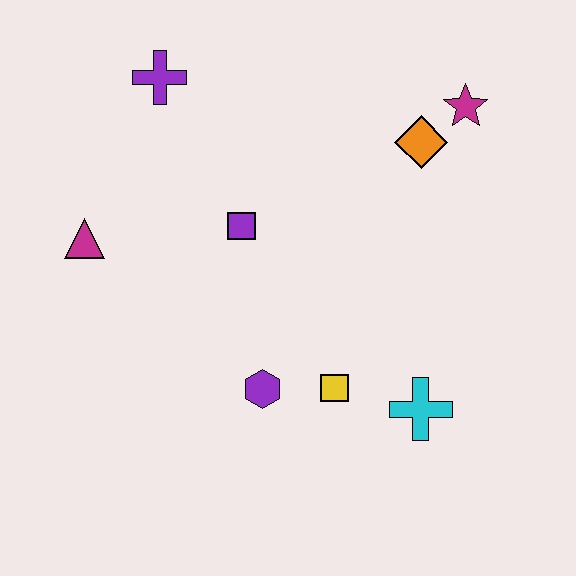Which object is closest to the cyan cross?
The yellow square is closest to the cyan cross.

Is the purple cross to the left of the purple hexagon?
Yes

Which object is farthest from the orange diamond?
The magenta triangle is farthest from the orange diamond.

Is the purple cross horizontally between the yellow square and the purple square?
No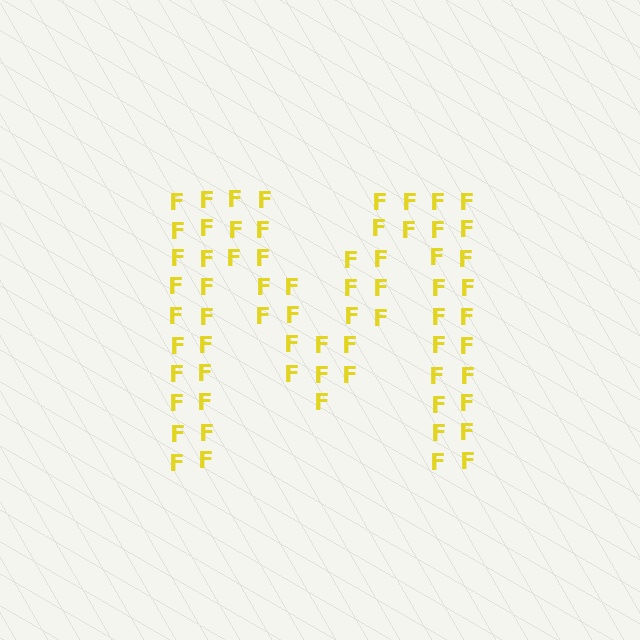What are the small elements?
The small elements are letter F's.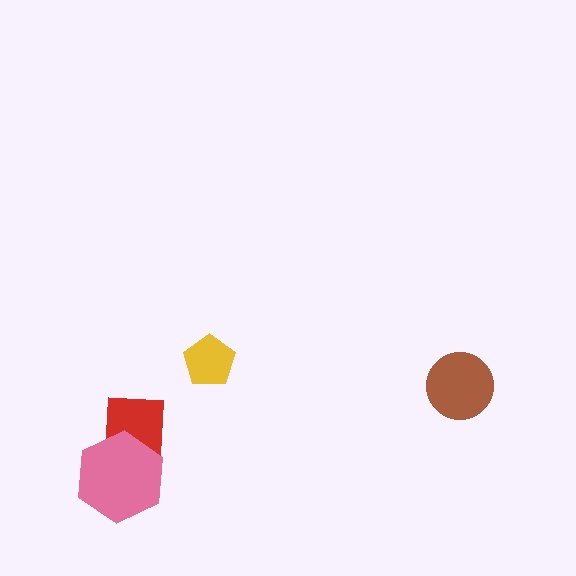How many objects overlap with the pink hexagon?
1 object overlaps with the pink hexagon.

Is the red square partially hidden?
Yes, it is partially covered by another shape.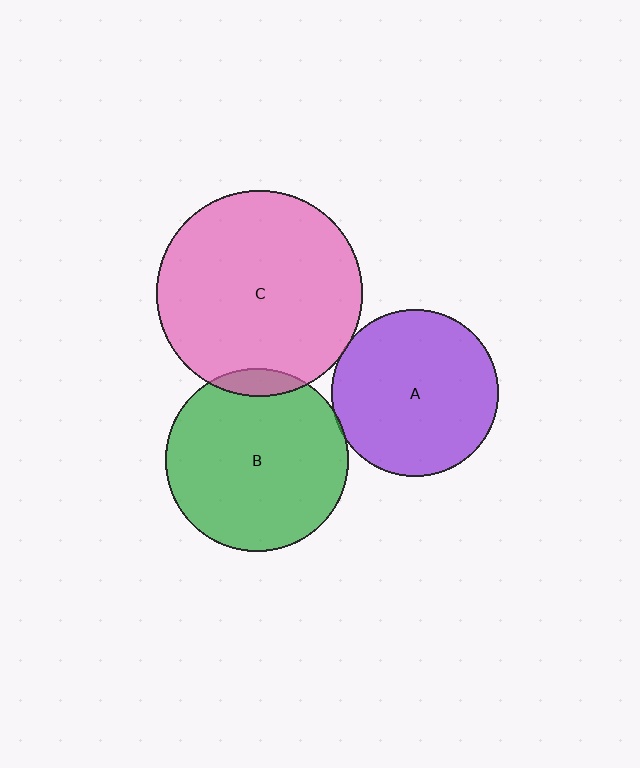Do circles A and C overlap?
Yes.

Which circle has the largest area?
Circle C (pink).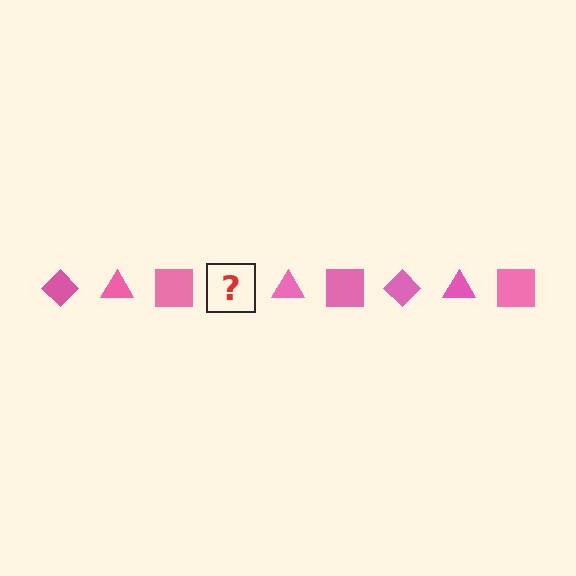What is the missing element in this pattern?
The missing element is a pink diamond.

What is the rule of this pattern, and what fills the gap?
The rule is that the pattern cycles through diamond, triangle, square shapes in pink. The gap should be filled with a pink diamond.